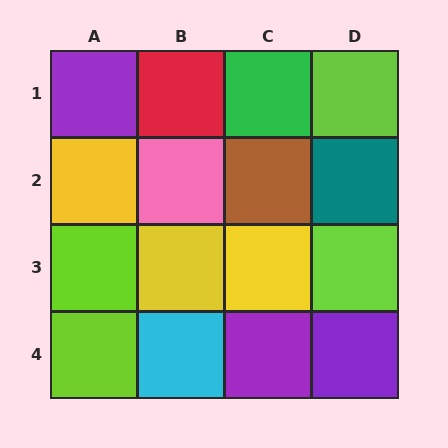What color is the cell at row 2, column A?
Yellow.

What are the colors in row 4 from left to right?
Lime, cyan, purple, purple.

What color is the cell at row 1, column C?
Green.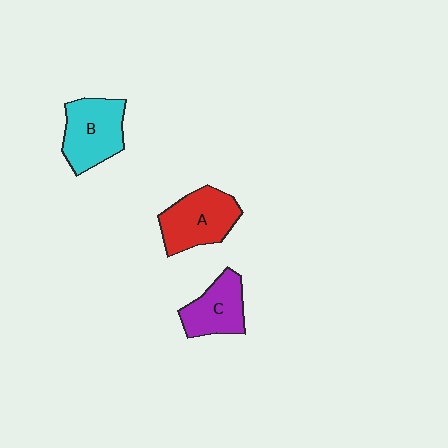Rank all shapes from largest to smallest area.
From largest to smallest: A (red), B (cyan), C (purple).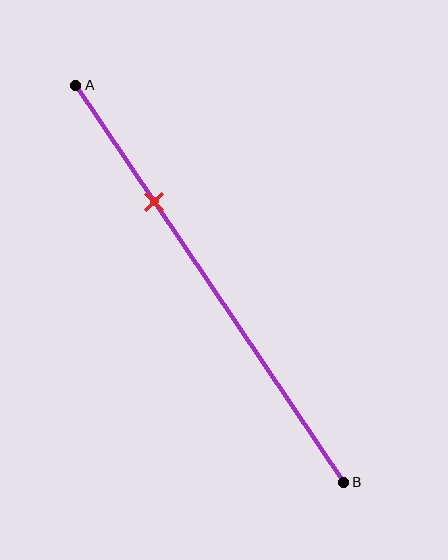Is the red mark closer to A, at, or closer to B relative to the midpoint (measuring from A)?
The red mark is closer to point A than the midpoint of segment AB.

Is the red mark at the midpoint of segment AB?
No, the mark is at about 30% from A, not at the 50% midpoint.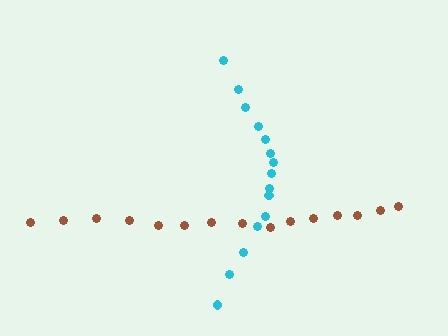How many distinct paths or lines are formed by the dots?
There are 2 distinct paths.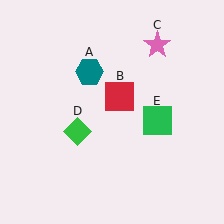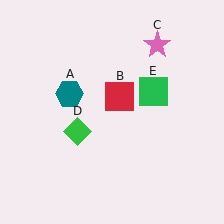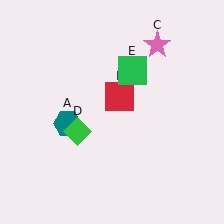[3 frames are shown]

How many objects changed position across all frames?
2 objects changed position: teal hexagon (object A), green square (object E).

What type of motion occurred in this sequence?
The teal hexagon (object A), green square (object E) rotated counterclockwise around the center of the scene.